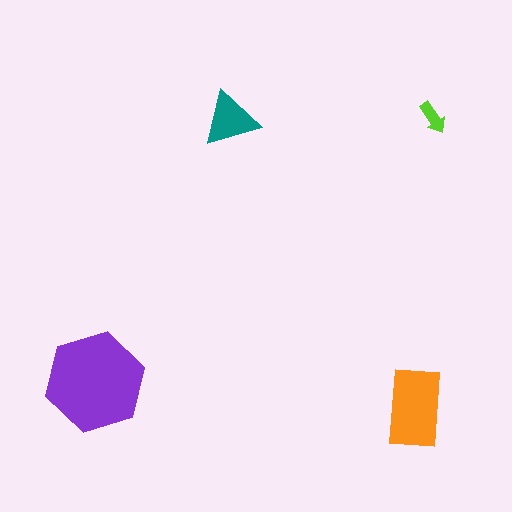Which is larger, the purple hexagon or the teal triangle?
The purple hexagon.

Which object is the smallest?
The lime arrow.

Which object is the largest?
The purple hexagon.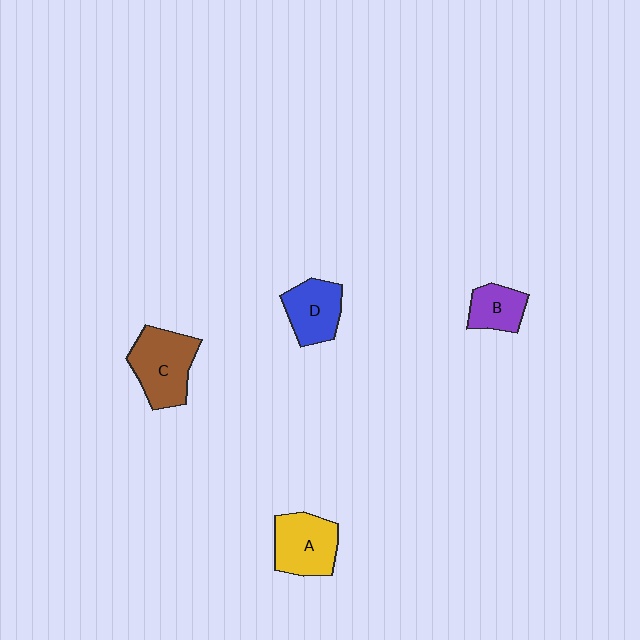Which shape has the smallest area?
Shape B (purple).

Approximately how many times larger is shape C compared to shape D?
Approximately 1.3 times.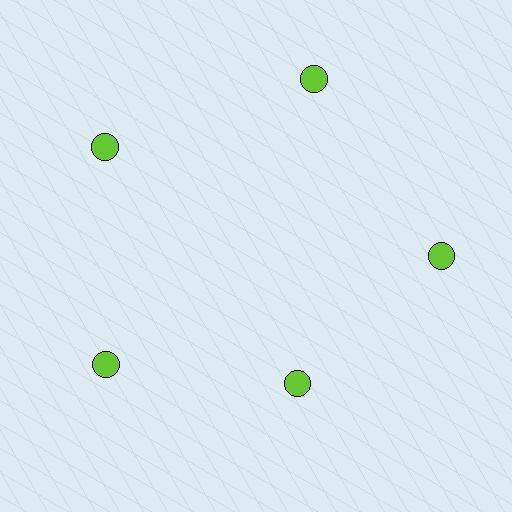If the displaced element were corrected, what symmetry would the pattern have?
It would have 5-fold rotational symmetry — the pattern would map onto itself every 72 degrees.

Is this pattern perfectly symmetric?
No. The 5 lime circles are arranged in a ring, but one element near the 5 o'clock position is pulled inward toward the center, breaking the 5-fold rotational symmetry.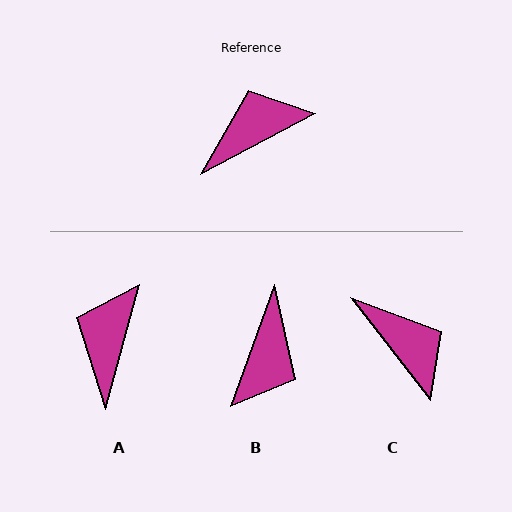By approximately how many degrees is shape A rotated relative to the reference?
Approximately 47 degrees counter-clockwise.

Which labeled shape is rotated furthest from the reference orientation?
B, about 138 degrees away.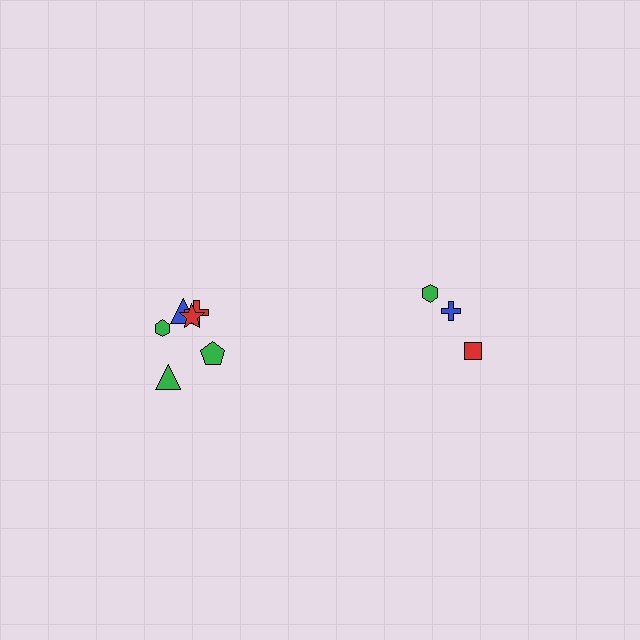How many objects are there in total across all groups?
There are 9 objects.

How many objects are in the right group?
There are 3 objects.